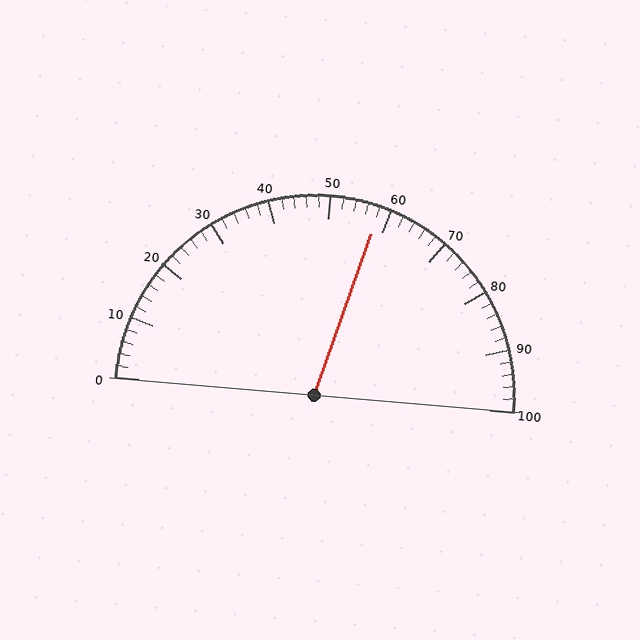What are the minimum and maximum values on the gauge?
The gauge ranges from 0 to 100.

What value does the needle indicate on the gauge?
The needle indicates approximately 58.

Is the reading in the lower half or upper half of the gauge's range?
The reading is in the upper half of the range (0 to 100).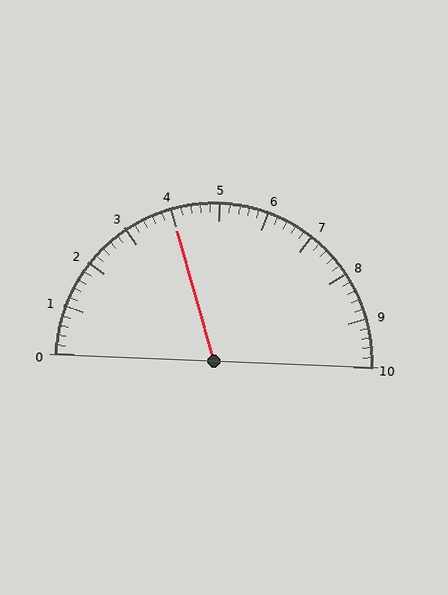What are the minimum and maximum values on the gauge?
The gauge ranges from 0 to 10.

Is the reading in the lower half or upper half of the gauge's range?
The reading is in the lower half of the range (0 to 10).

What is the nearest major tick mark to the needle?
The nearest major tick mark is 4.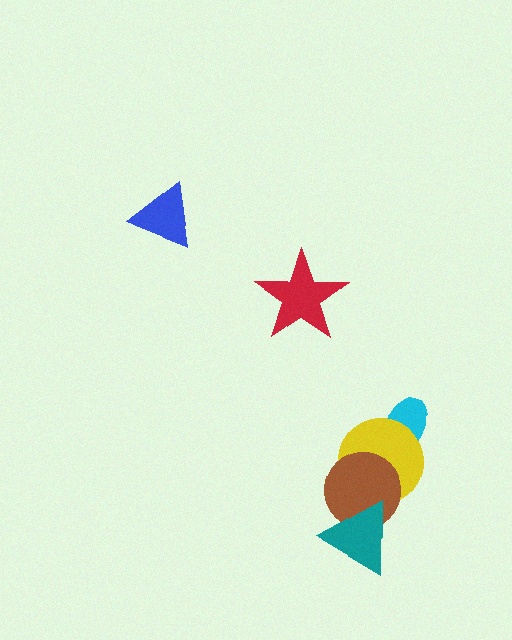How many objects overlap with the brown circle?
2 objects overlap with the brown circle.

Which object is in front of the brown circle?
The teal triangle is in front of the brown circle.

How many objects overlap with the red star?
0 objects overlap with the red star.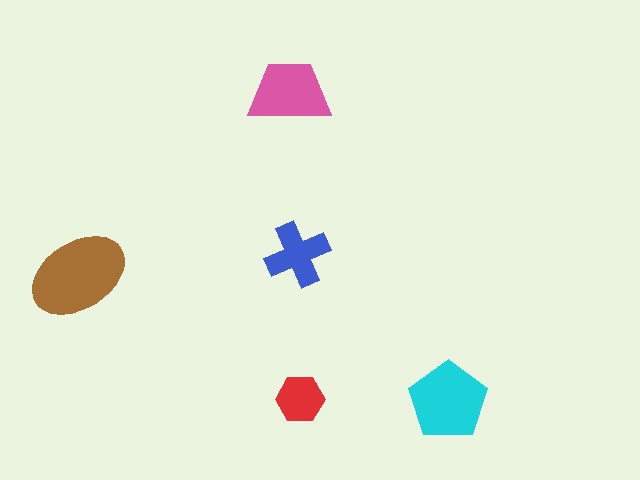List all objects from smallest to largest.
The red hexagon, the blue cross, the pink trapezoid, the cyan pentagon, the brown ellipse.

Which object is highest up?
The pink trapezoid is topmost.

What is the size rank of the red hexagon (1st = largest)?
5th.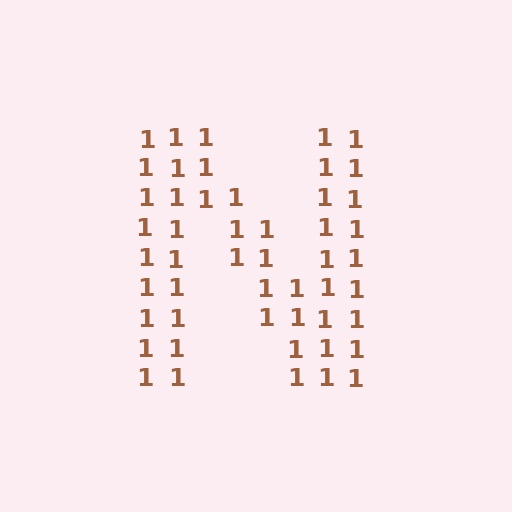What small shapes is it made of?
It is made of small digit 1's.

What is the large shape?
The large shape is the letter N.